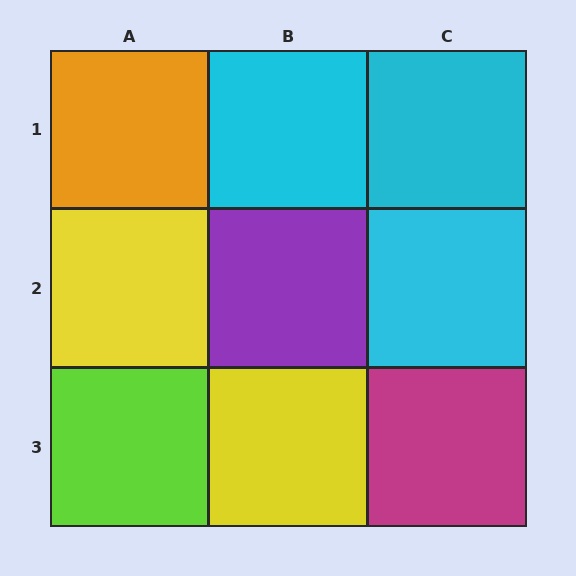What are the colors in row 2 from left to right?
Yellow, purple, cyan.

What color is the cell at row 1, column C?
Cyan.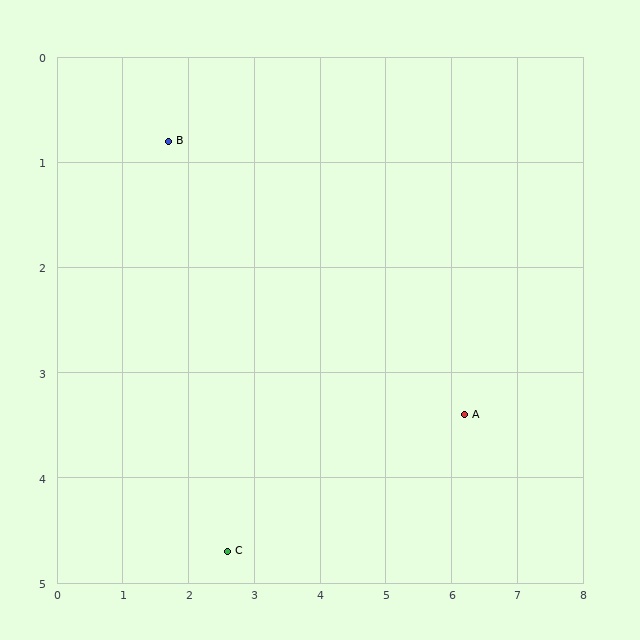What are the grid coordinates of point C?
Point C is at approximately (2.6, 4.7).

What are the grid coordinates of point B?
Point B is at approximately (1.7, 0.8).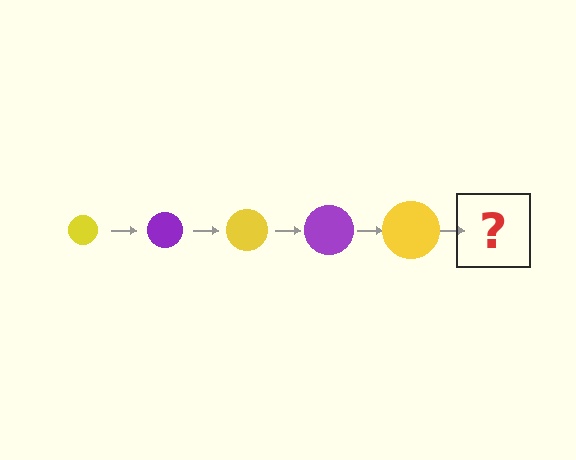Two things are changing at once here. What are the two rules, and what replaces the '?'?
The two rules are that the circle grows larger each step and the color cycles through yellow and purple. The '?' should be a purple circle, larger than the previous one.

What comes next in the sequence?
The next element should be a purple circle, larger than the previous one.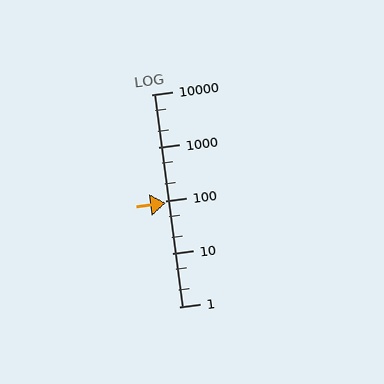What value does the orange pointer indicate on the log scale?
The pointer indicates approximately 88.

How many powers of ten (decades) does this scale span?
The scale spans 4 decades, from 1 to 10000.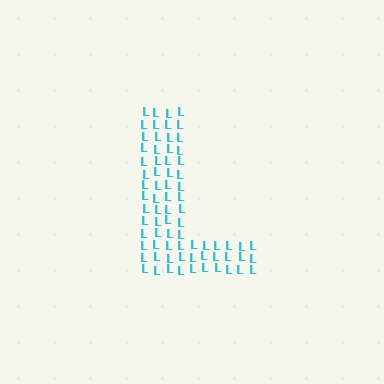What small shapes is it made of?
It is made of small letter L's.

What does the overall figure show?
The overall figure shows the letter L.